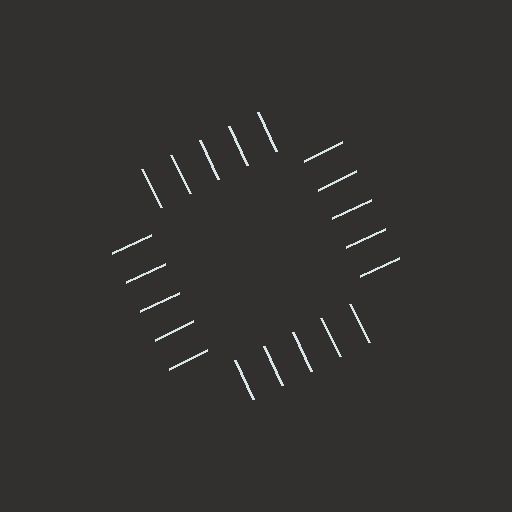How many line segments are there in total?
20 — 5 along each of the 4 edges.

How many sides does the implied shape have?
4 sides — the line-ends trace a square.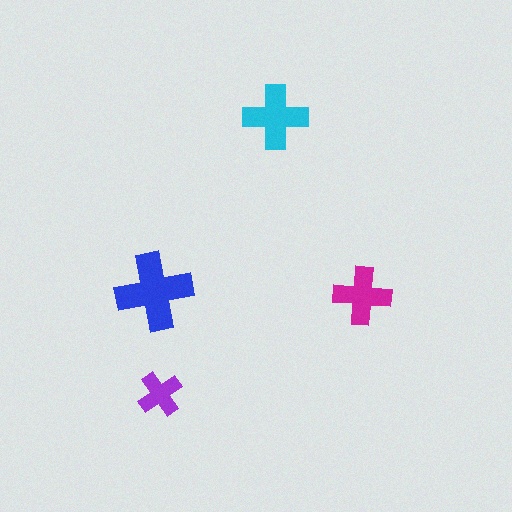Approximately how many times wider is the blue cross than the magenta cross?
About 1.5 times wider.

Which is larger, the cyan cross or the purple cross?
The cyan one.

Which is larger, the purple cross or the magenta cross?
The magenta one.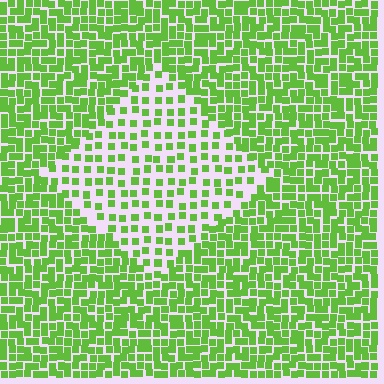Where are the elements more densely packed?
The elements are more densely packed outside the diamond boundary.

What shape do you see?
I see a diamond.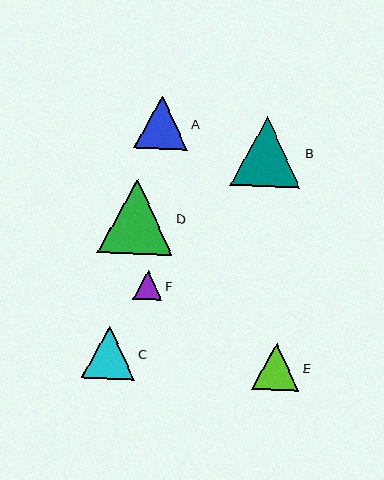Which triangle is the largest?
Triangle D is the largest with a size of approximately 75 pixels.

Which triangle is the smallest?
Triangle F is the smallest with a size of approximately 29 pixels.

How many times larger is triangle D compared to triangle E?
Triangle D is approximately 1.6 times the size of triangle E.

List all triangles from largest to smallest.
From largest to smallest: D, B, A, C, E, F.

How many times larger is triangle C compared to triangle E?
Triangle C is approximately 1.1 times the size of triangle E.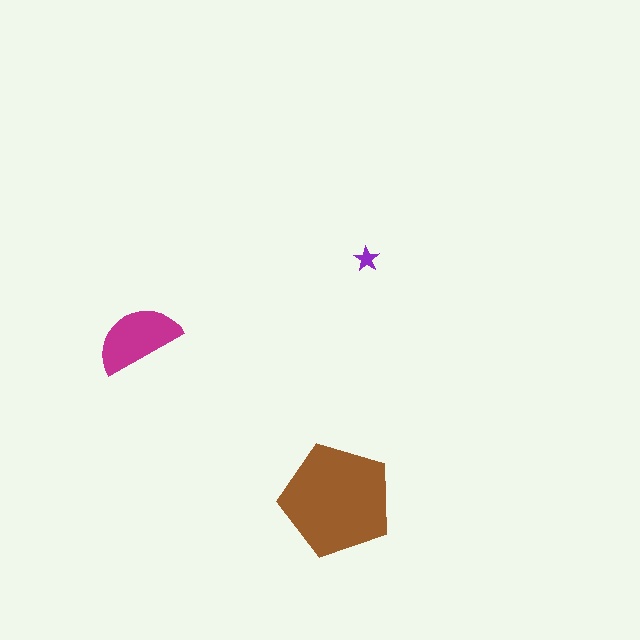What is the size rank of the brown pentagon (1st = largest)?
1st.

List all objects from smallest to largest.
The purple star, the magenta semicircle, the brown pentagon.